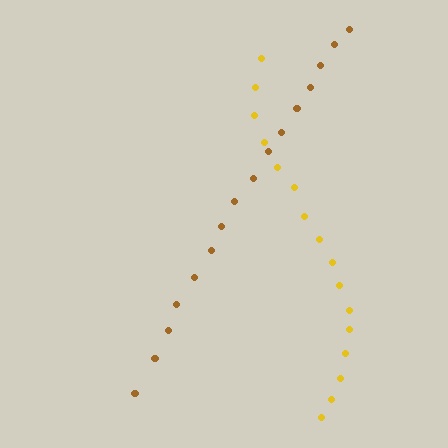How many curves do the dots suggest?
There are 2 distinct paths.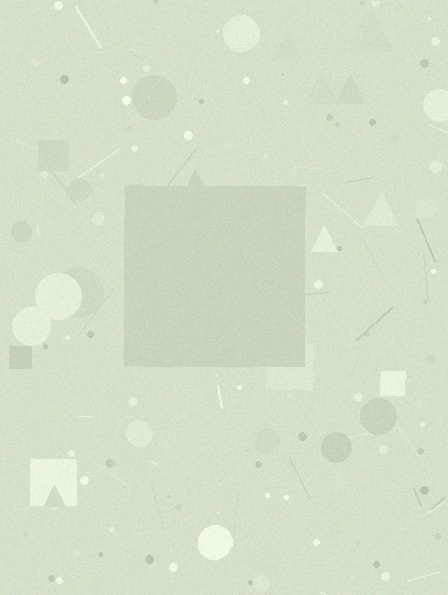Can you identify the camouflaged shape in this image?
The camouflaged shape is a square.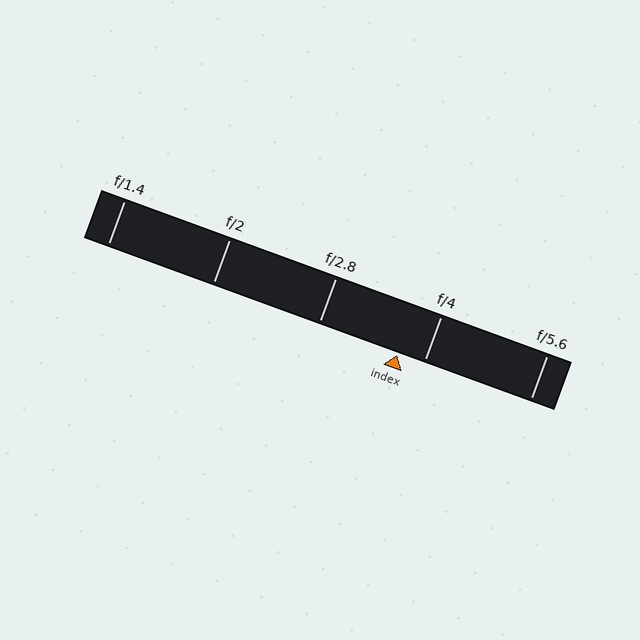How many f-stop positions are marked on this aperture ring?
There are 5 f-stop positions marked.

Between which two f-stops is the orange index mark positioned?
The index mark is between f/2.8 and f/4.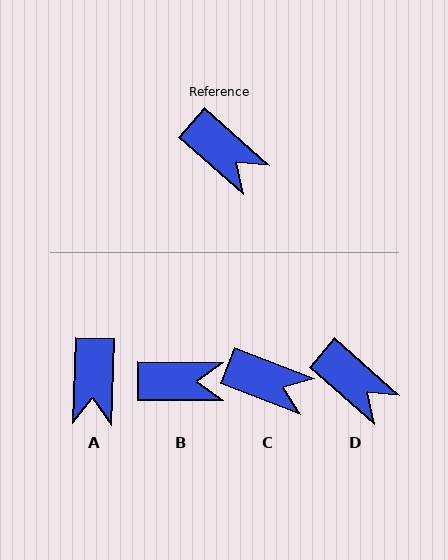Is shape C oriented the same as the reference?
No, it is off by about 20 degrees.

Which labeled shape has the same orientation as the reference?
D.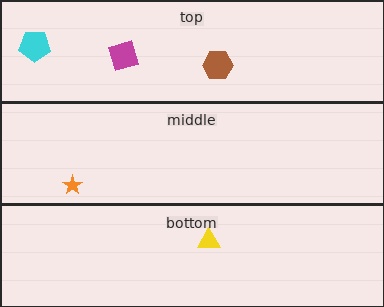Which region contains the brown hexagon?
The top region.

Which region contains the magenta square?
The top region.